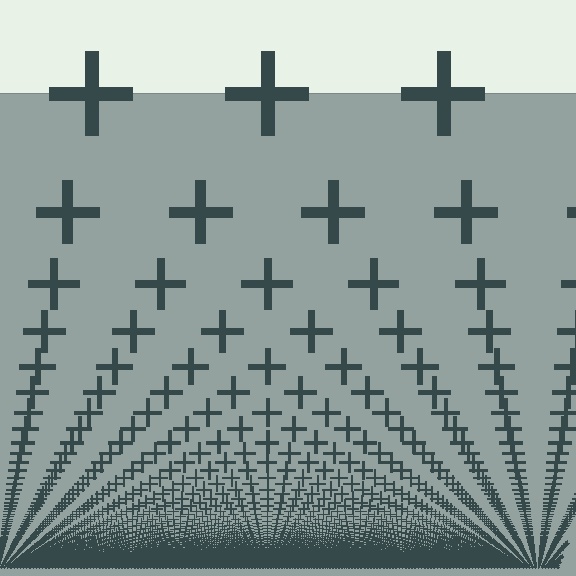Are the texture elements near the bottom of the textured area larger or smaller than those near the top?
Smaller. The gradient is inverted — elements near the bottom are smaller and denser.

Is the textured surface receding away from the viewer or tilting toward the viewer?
The surface appears to tilt toward the viewer. Texture elements get larger and sparser toward the top.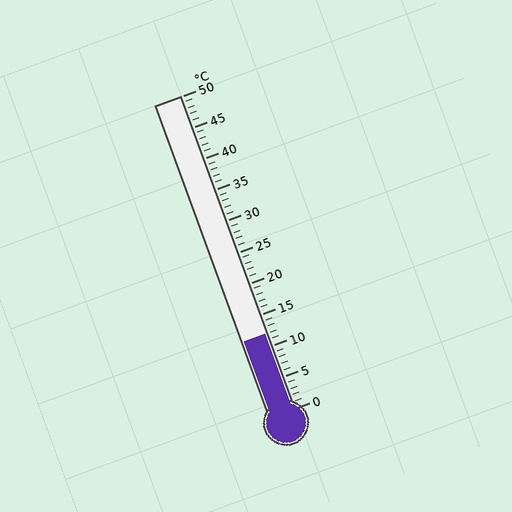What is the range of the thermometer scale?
The thermometer scale ranges from 0°C to 50°C.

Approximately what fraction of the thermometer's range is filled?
The thermometer is filled to approximately 25% of its range.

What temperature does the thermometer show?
The thermometer shows approximately 12°C.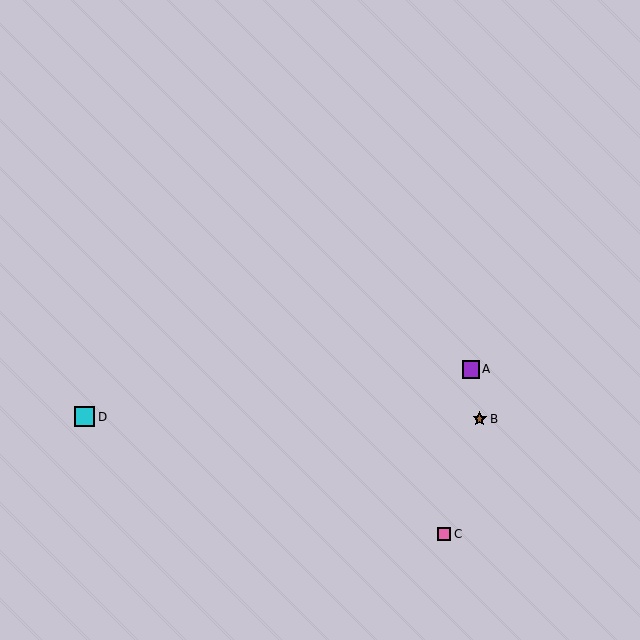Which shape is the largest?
The cyan square (labeled D) is the largest.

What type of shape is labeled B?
Shape B is a brown star.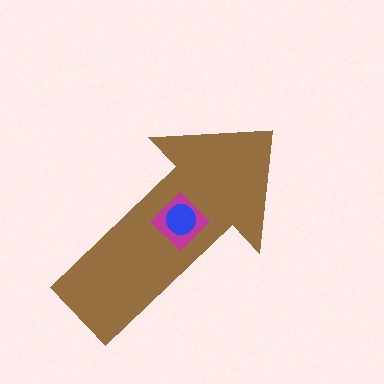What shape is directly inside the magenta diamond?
The blue circle.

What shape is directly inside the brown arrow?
The magenta diamond.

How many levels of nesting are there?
3.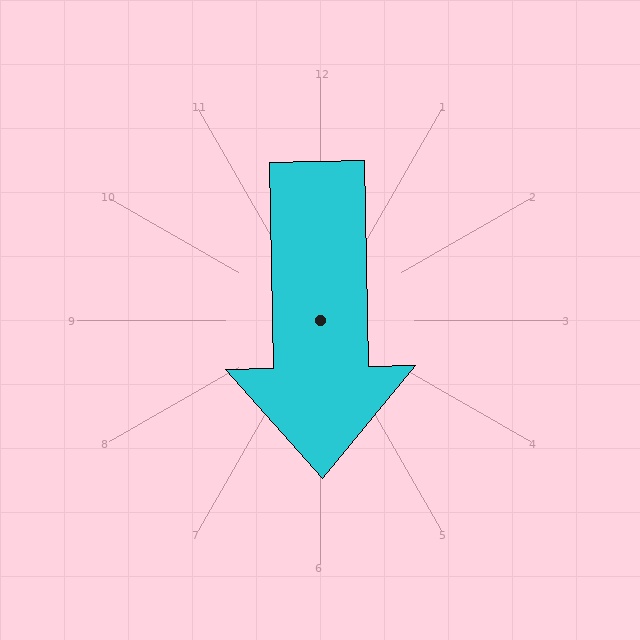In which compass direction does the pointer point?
South.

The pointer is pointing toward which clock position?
Roughly 6 o'clock.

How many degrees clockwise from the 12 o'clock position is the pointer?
Approximately 179 degrees.